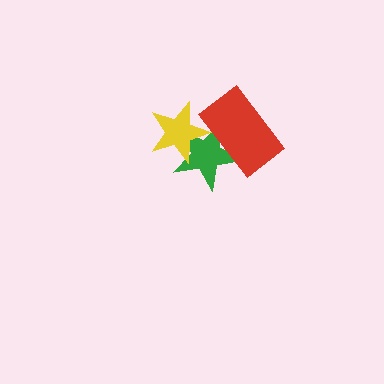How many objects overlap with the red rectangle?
2 objects overlap with the red rectangle.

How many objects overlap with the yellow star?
2 objects overlap with the yellow star.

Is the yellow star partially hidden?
No, no other shape covers it.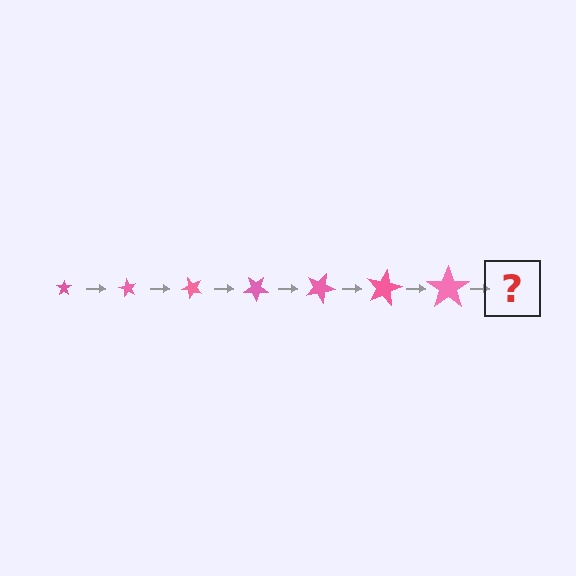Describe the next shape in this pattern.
It should be a star, larger than the previous one and rotated 420 degrees from the start.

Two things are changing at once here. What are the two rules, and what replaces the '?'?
The two rules are that the star grows larger each step and it rotates 60 degrees each step. The '?' should be a star, larger than the previous one and rotated 420 degrees from the start.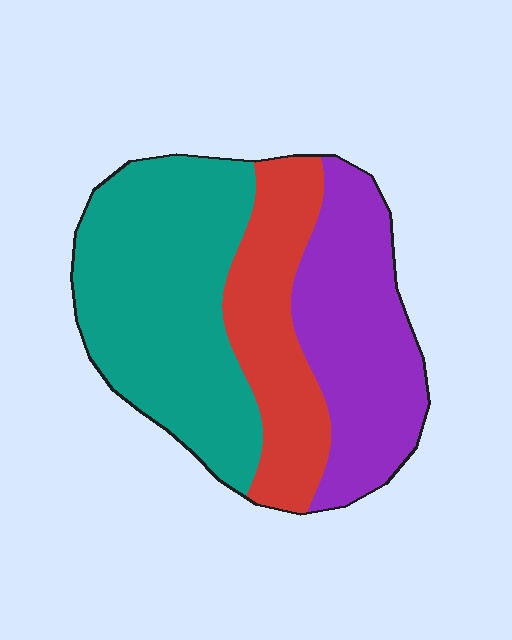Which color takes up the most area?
Teal, at roughly 45%.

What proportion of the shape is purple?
Purple covers 31% of the shape.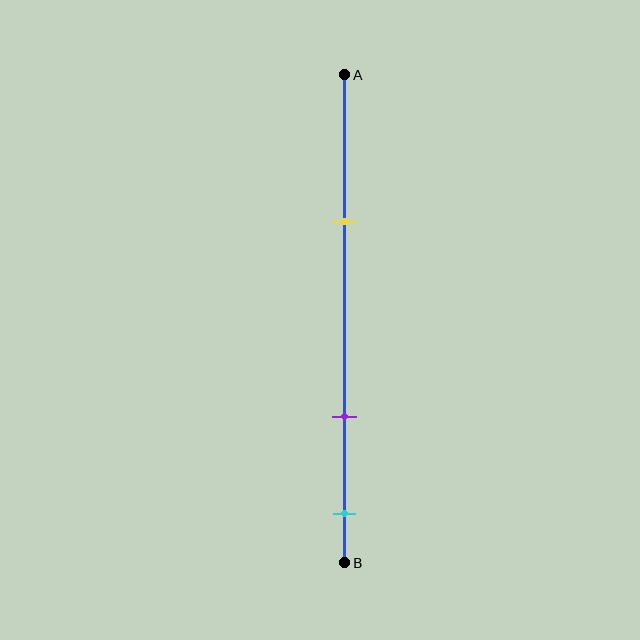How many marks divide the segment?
There are 3 marks dividing the segment.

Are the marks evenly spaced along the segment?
No, the marks are not evenly spaced.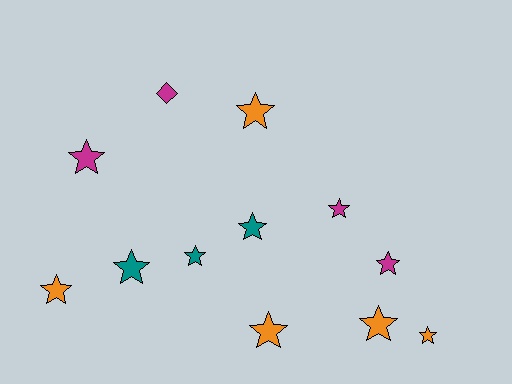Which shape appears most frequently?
Star, with 11 objects.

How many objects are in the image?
There are 12 objects.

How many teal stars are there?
There are 3 teal stars.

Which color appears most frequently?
Orange, with 5 objects.